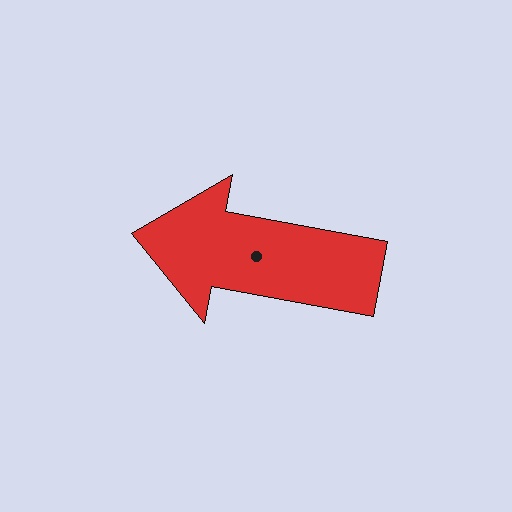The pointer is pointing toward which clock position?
Roughly 9 o'clock.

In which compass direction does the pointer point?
West.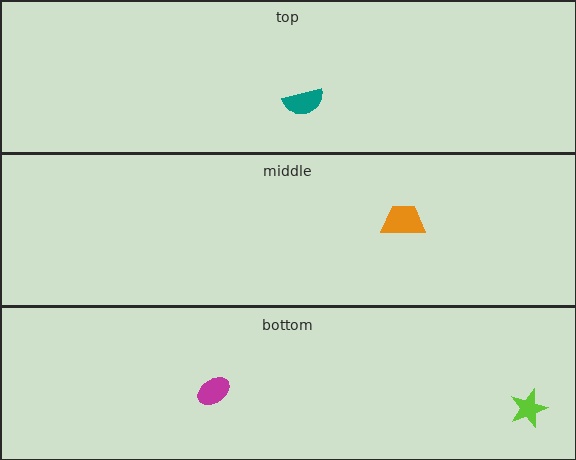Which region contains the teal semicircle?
The top region.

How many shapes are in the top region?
1.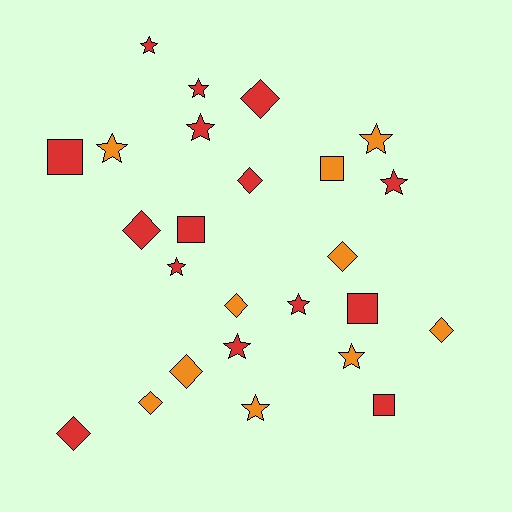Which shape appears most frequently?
Star, with 11 objects.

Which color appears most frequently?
Red, with 15 objects.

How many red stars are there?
There are 7 red stars.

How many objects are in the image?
There are 25 objects.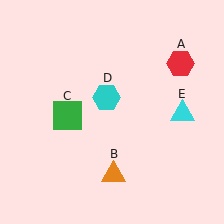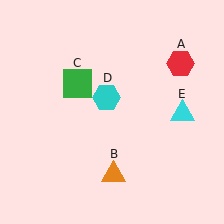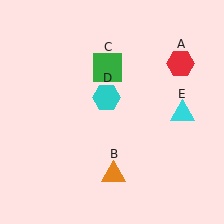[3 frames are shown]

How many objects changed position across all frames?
1 object changed position: green square (object C).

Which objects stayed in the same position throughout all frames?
Red hexagon (object A) and orange triangle (object B) and cyan hexagon (object D) and cyan triangle (object E) remained stationary.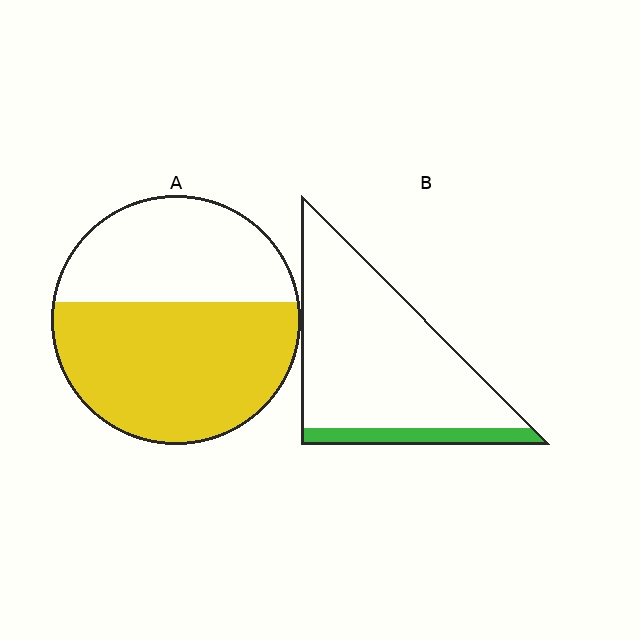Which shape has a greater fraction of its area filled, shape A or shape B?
Shape A.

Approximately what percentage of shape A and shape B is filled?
A is approximately 60% and B is approximately 15%.